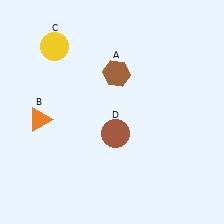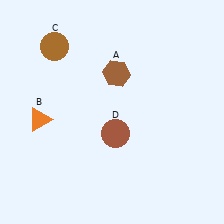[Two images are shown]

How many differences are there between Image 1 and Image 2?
There is 1 difference between the two images.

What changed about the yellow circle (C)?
In Image 1, C is yellow. In Image 2, it changed to brown.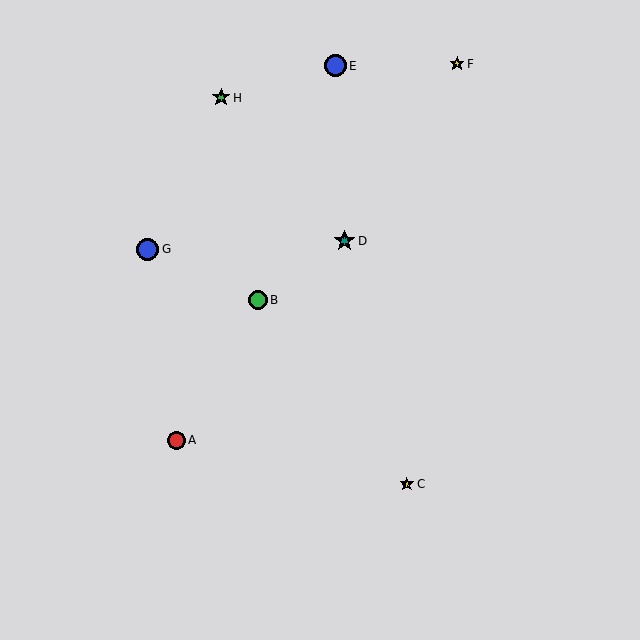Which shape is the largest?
The blue circle (labeled G) is the largest.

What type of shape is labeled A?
Shape A is a red circle.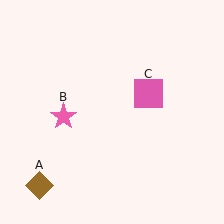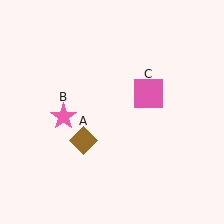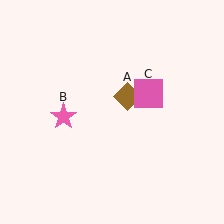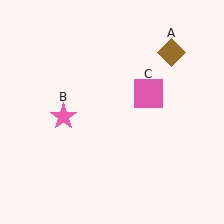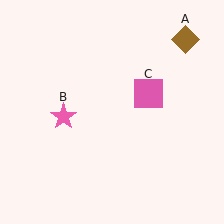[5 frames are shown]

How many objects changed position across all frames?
1 object changed position: brown diamond (object A).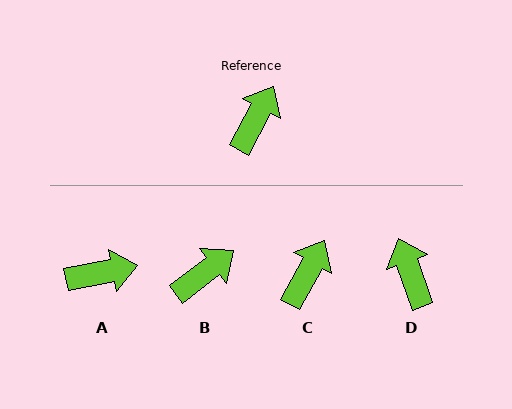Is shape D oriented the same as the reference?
No, it is off by about 48 degrees.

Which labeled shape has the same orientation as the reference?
C.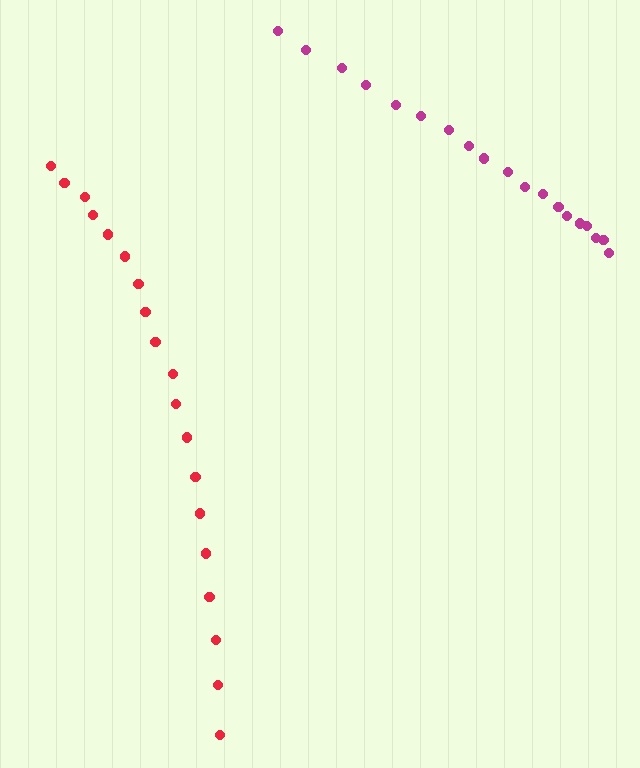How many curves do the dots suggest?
There are 2 distinct paths.